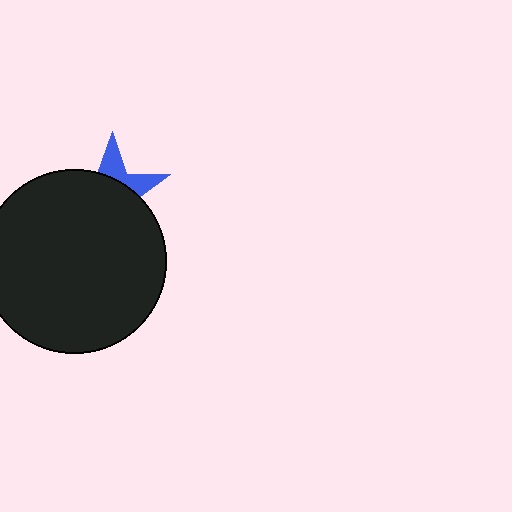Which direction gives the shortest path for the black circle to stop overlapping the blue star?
Moving down gives the shortest separation.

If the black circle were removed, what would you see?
You would see the complete blue star.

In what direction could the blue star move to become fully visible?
The blue star could move up. That would shift it out from behind the black circle entirely.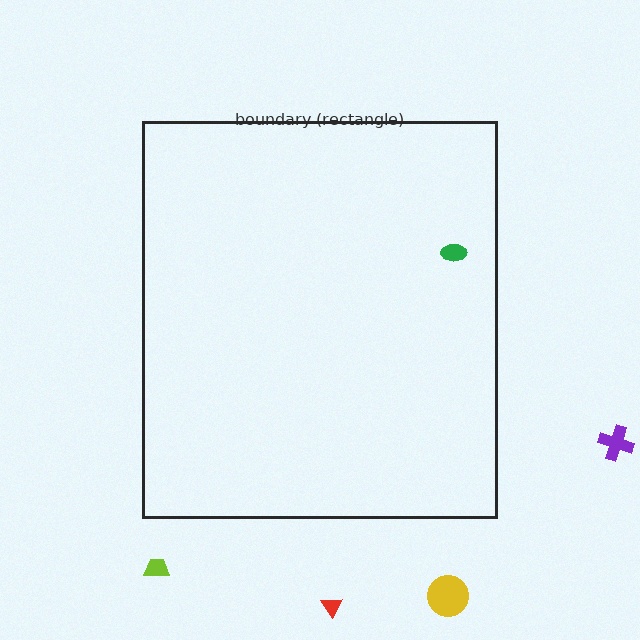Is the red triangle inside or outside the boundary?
Outside.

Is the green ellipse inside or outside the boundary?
Inside.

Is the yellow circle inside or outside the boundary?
Outside.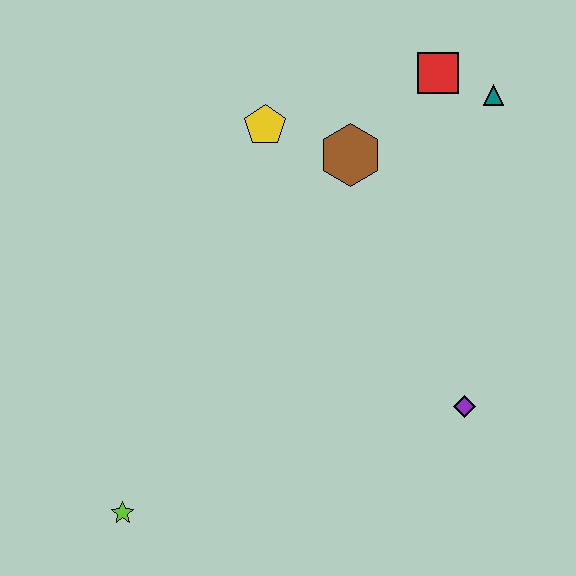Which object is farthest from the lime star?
The teal triangle is farthest from the lime star.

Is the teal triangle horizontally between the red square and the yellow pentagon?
No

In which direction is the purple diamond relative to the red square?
The purple diamond is below the red square.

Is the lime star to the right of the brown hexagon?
No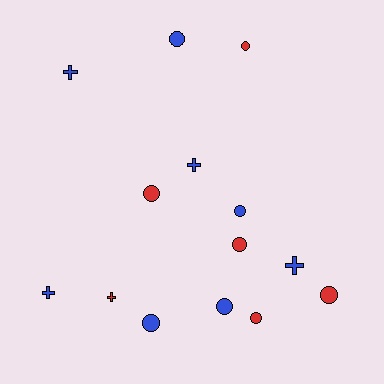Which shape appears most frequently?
Circle, with 9 objects.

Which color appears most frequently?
Blue, with 8 objects.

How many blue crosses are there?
There are 4 blue crosses.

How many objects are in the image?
There are 14 objects.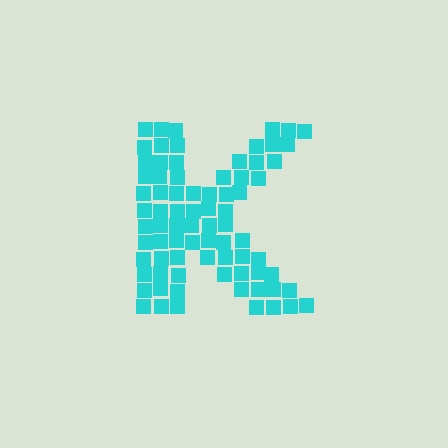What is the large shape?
The large shape is the letter K.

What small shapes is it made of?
It is made of small squares.